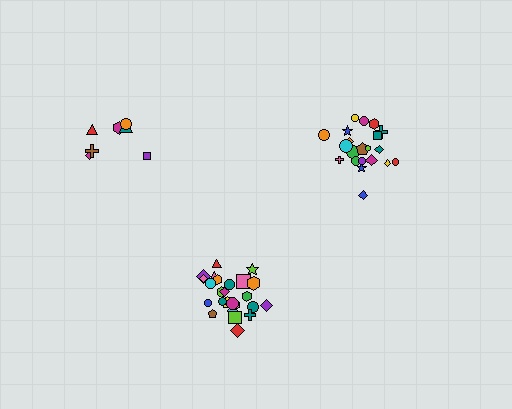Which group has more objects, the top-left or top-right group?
The top-right group.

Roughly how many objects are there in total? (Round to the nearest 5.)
Roughly 55 objects in total.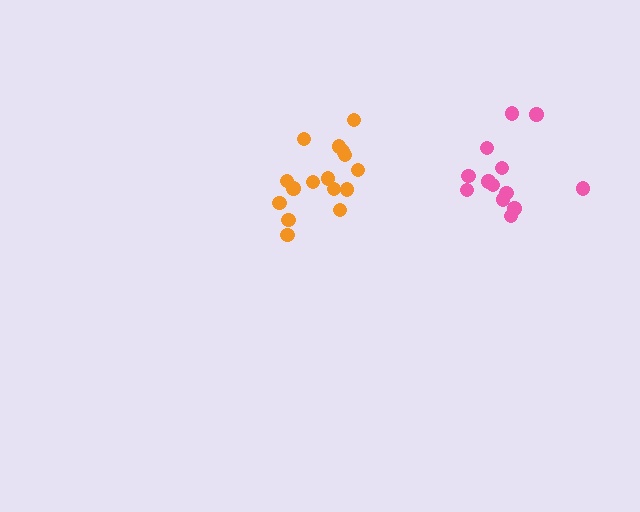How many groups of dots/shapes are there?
There are 2 groups.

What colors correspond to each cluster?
The clusters are colored: orange, pink.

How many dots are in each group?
Group 1: 16 dots, Group 2: 13 dots (29 total).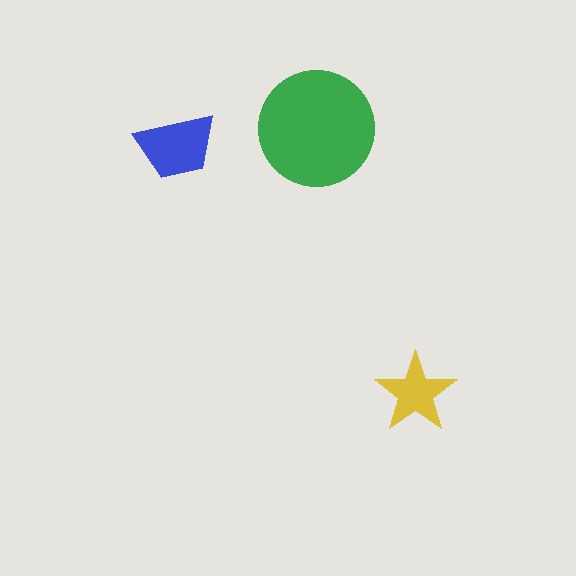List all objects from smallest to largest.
The yellow star, the blue trapezoid, the green circle.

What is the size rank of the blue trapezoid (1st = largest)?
2nd.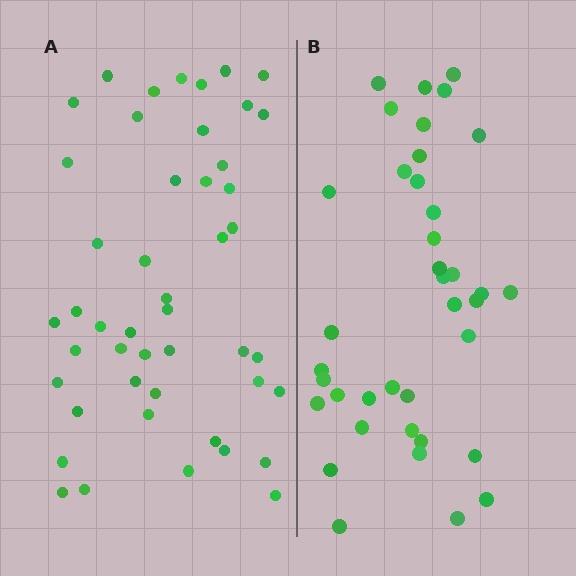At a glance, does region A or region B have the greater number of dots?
Region A (the left region) has more dots.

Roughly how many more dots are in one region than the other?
Region A has roughly 8 or so more dots than region B.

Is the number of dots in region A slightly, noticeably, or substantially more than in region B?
Region A has only slightly more — the two regions are fairly close. The ratio is roughly 1.2 to 1.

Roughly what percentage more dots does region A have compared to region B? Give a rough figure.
About 25% more.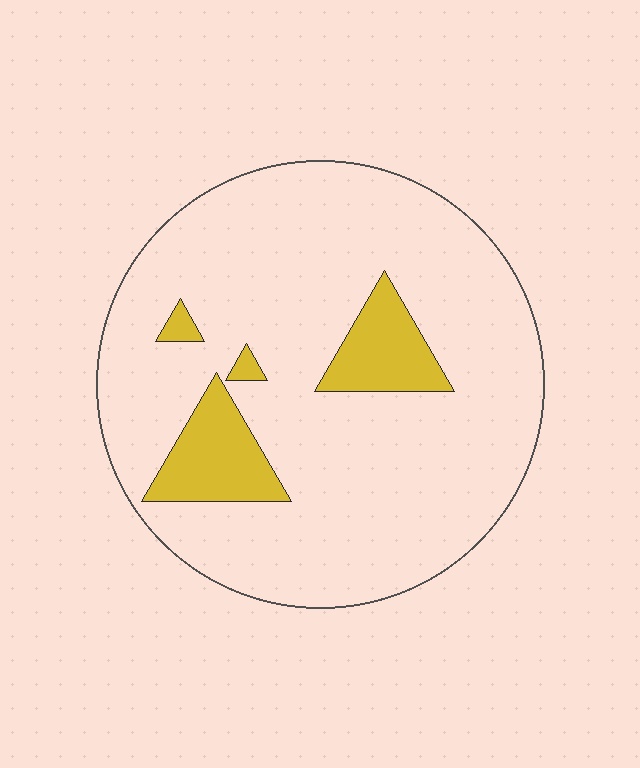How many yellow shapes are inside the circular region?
4.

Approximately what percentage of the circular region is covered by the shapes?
Approximately 15%.